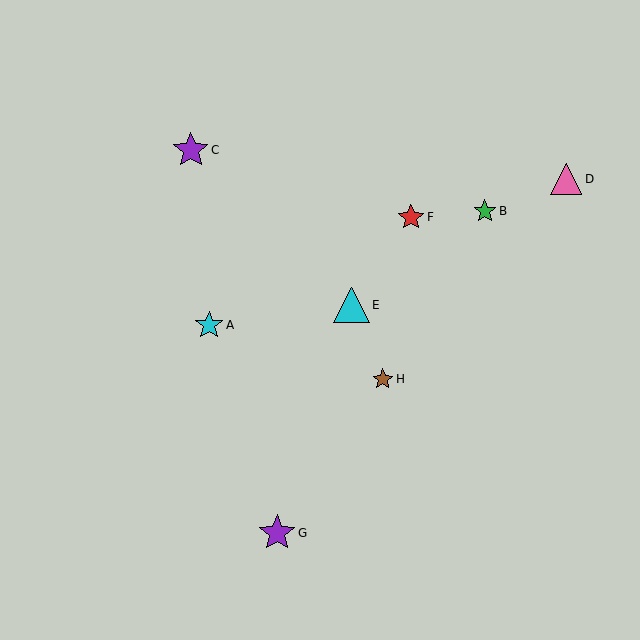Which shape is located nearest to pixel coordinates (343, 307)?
The cyan triangle (labeled E) at (351, 305) is nearest to that location.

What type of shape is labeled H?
Shape H is a brown star.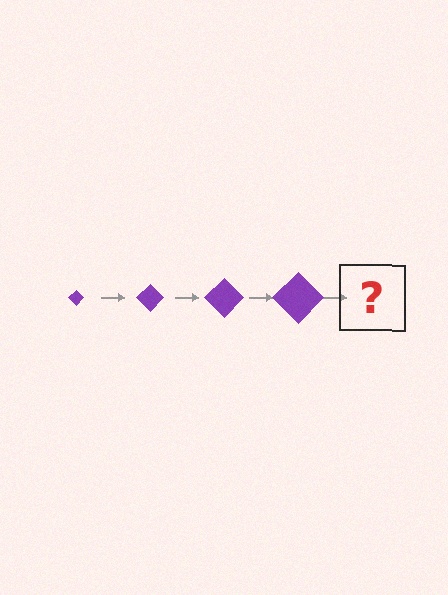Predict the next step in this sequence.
The next step is a purple diamond, larger than the previous one.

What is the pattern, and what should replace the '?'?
The pattern is that the diamond gets progressively larger each step. The '?' should be a purple diamond, larger than the previous one.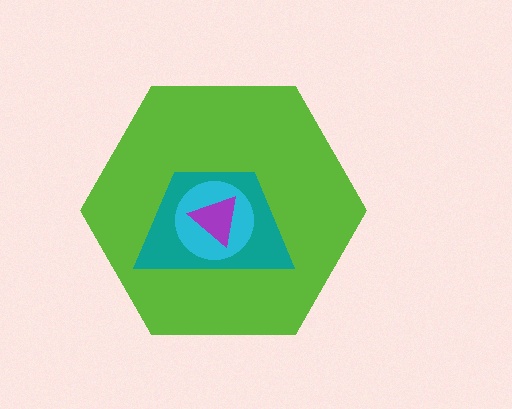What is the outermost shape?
The lime hexagon.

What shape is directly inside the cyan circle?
The purple triangle.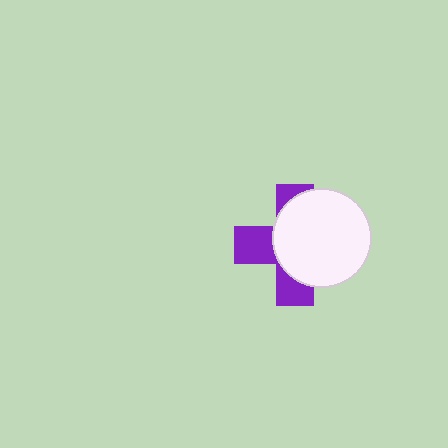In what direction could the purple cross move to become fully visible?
The purple cross could move left. That would shift it out from behind the white circle entirely.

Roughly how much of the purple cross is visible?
A small part of it is visible (roughly 40%).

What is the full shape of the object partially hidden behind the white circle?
The partially hidden object is a purple cross.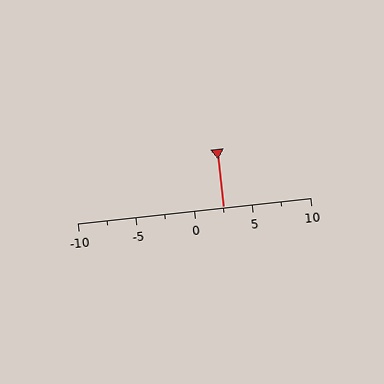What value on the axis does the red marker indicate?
The marker indicates approximately 2.5.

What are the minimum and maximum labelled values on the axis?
The axis runs from -10 to 10.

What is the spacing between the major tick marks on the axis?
The major ticks are spaced 5 apart.